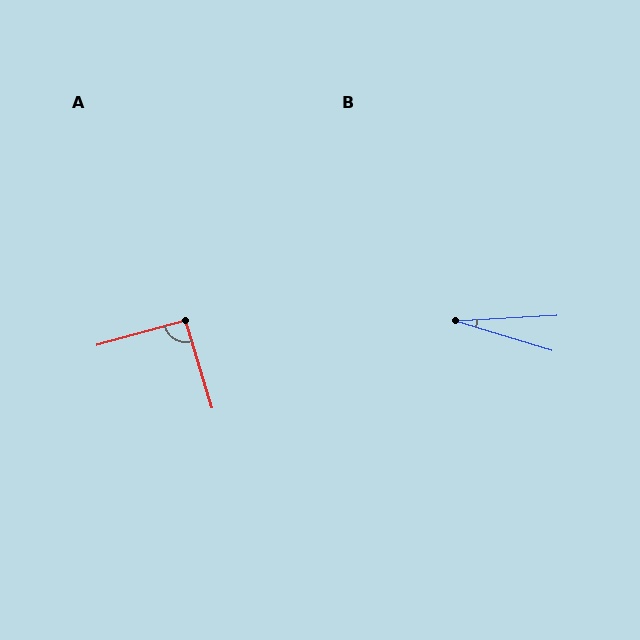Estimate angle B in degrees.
Approximately 20 degrees.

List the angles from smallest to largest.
B (20°), A (91°).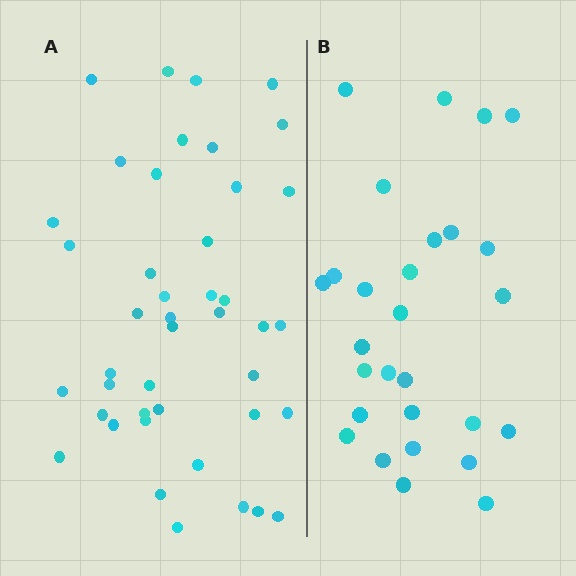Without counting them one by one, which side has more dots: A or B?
Region A (the left region) has more dots.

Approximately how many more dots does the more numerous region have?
Region A has approximately 15 more dots than region B.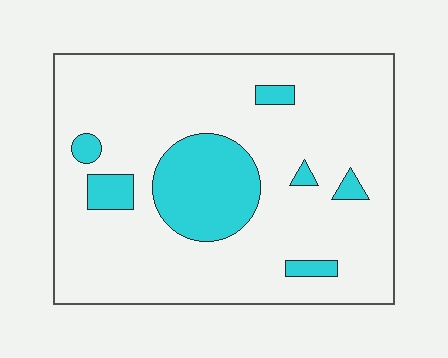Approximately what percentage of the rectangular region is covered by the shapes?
Approximately 15%.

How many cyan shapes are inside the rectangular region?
7.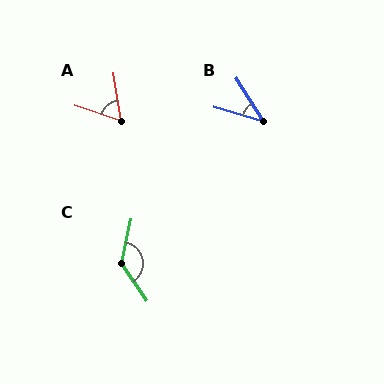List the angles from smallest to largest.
B (41°), A (63°), C (134°).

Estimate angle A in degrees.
Approximately 63 degrees.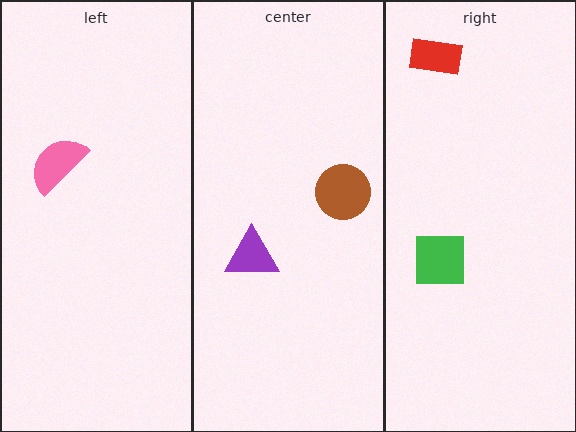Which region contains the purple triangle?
The center region.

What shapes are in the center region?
The brown circle, the purple triangle.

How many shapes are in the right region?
2.